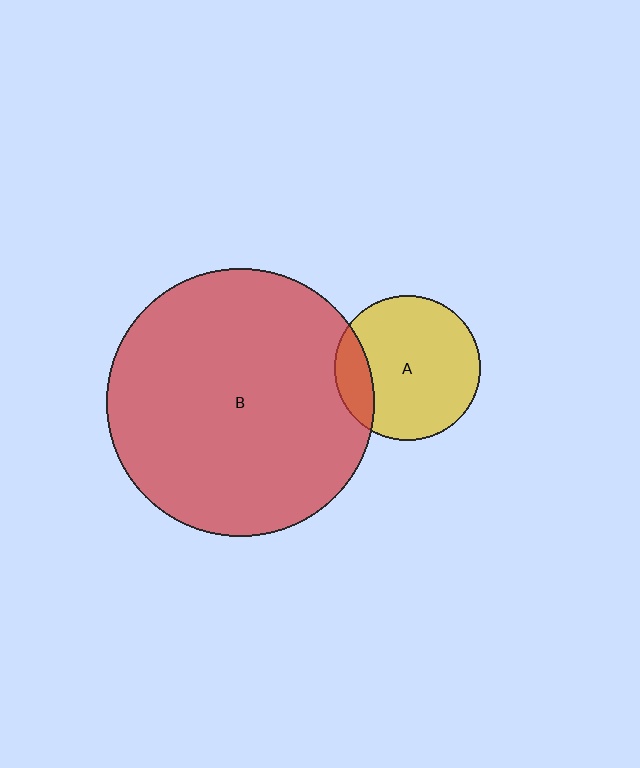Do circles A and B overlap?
Yes.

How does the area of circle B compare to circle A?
Approximately 3.4 times.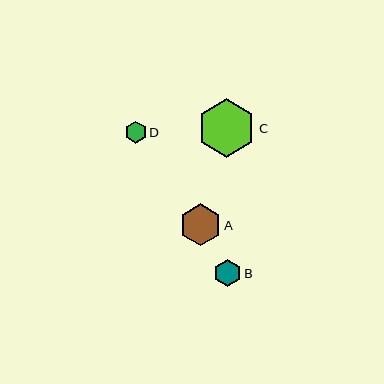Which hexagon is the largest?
Hexagon C is the largest with a size of approximately 59 pixels.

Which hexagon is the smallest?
Hexagon D is the smallest with a size of approximately 22 pixels.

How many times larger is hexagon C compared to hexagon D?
Hexagon C is approximately 2.7 times the size of hexagon D.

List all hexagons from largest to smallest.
From largest to smallest: C, A, B, D.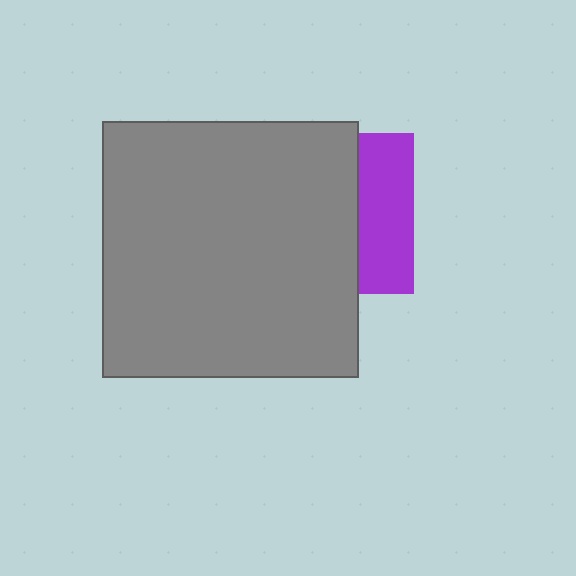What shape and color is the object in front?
The object in front is a gray square.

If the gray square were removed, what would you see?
You would see the complete purple square.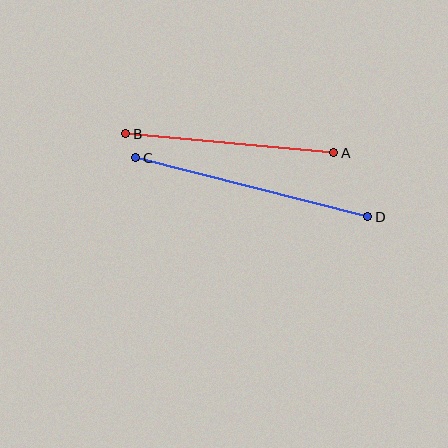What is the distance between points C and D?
The distance is approximately 240 pixels.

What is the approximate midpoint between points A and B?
The midpoint is at approximately (230, 143) pixels.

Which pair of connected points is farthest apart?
Points C and D are farthest apart.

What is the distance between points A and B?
The distance is approximately 209 pixels.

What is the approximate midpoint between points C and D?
The midpoint is at approximately (252, 187) pixels.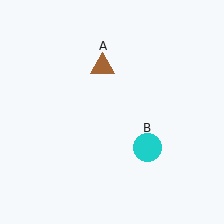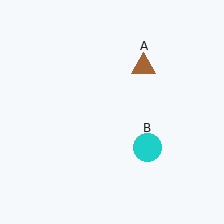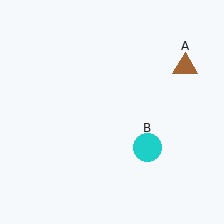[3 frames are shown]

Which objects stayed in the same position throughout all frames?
Cyan circle (object B) remained stationary.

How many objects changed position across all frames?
1 object changed position: brown triangle (object A).